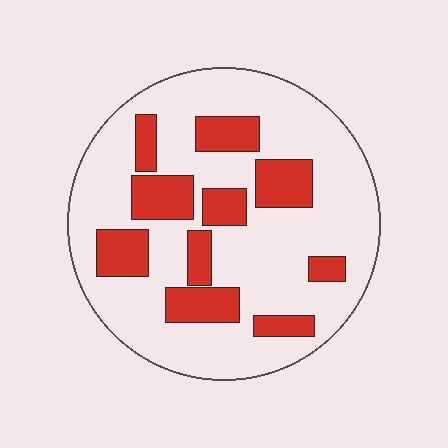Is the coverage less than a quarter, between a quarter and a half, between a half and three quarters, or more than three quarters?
Between a quarter and a half.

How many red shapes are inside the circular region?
10.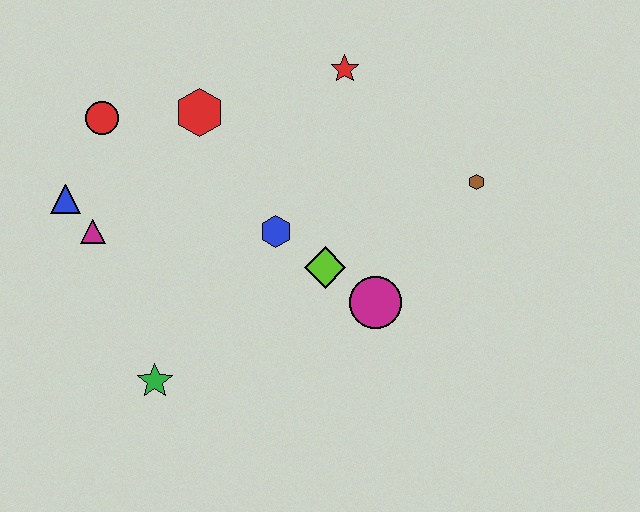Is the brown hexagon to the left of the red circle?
No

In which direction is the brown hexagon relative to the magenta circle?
The brown hexagon is above the magenta circle.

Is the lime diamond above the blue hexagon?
No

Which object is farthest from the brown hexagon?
The blue triangle is farthest from the brown hexagon.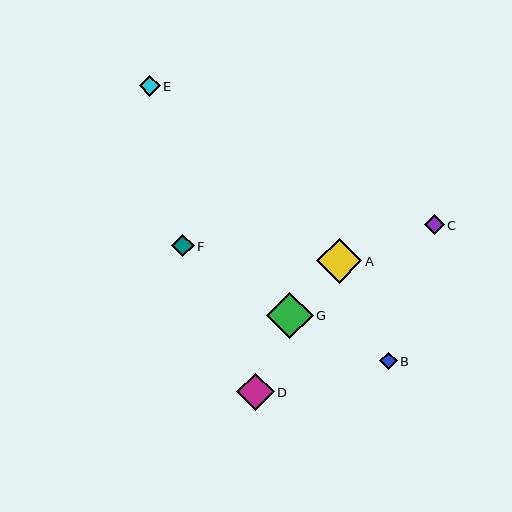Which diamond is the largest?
Diamond G is the largest with a size of approximately 47 pixels.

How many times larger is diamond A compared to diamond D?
Diamond A is approximately 1.2 times the size of diamond D.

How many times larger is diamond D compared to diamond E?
Diamond D is approximately 1.8 times the size of diamond E.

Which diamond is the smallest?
Diamond B is the smallest with a size of approximately 18 pixels.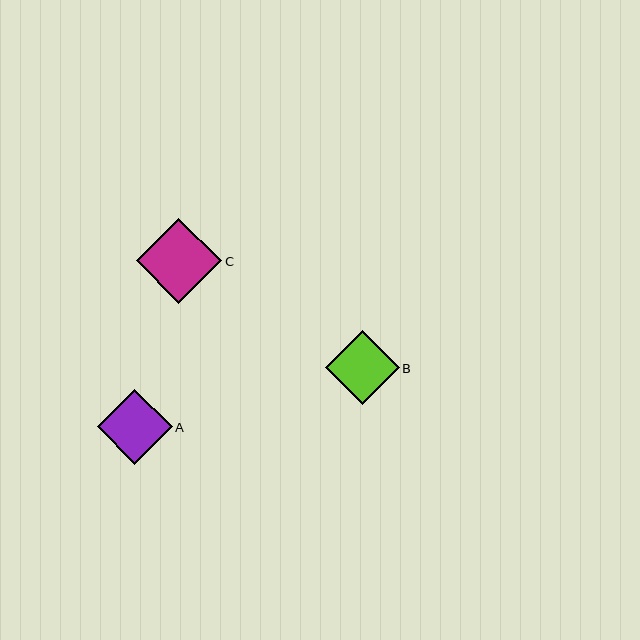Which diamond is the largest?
Diamond C is the largest with a size of approximately 85 pixels.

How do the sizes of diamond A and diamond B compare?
Diamond A and diamond B are approximately the same size.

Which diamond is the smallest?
Diamond B is the smallest with a size of approximately 74 pixels.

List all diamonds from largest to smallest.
From largest to smallest: C, A, B.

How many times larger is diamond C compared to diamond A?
Diamond C is approximately 1.1 times the size of diamond A.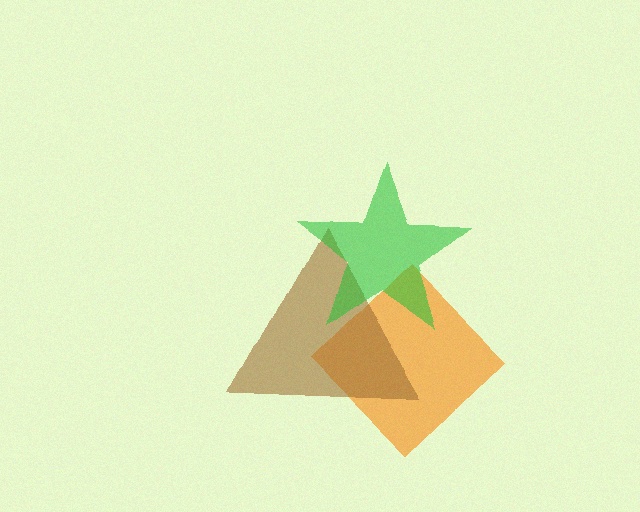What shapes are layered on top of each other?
The layered shapes are: an orange diamond, a brown triangle, a green star.